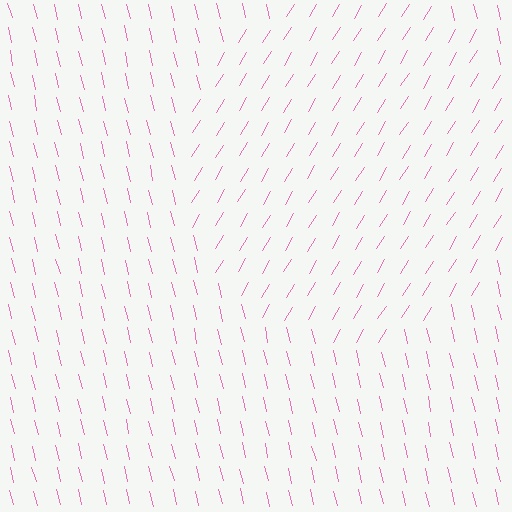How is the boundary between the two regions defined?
The boundary is defined purely by a change in line orientation (approximately 45 degrees difference). All lines are the same color and thickness.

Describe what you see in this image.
The image is filled with small pink line segments. A circle region in the image has lines oriented differently from the surrounding lines, creating a visible texture boundary.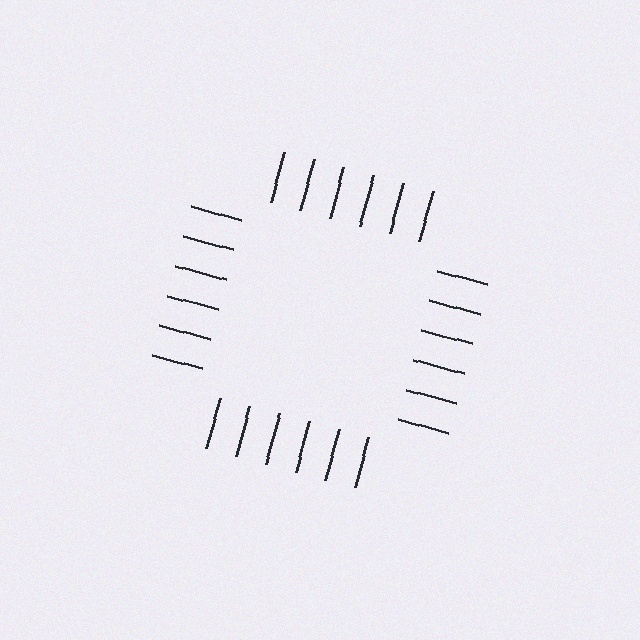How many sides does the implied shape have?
4 sides — the line-ends trace a square.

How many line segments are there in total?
24 — 6 along each of the 4 edges.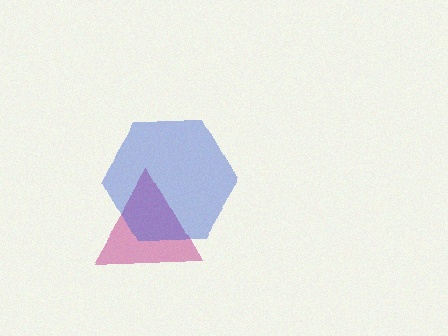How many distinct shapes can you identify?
There are 2 distinct shapes: a magenta triangle, a blue hexagon.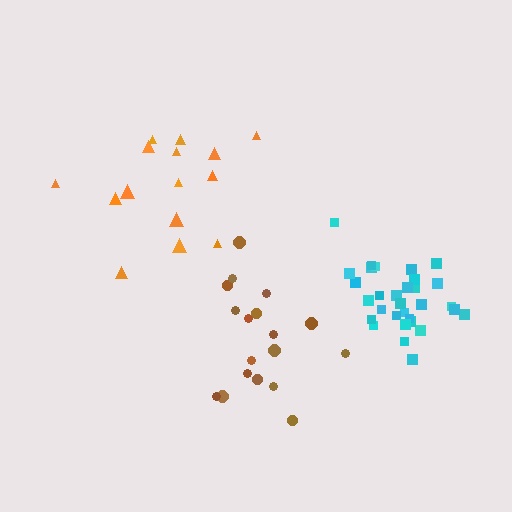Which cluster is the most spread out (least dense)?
Orange.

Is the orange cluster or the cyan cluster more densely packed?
Cyan.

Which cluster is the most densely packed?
Cyan.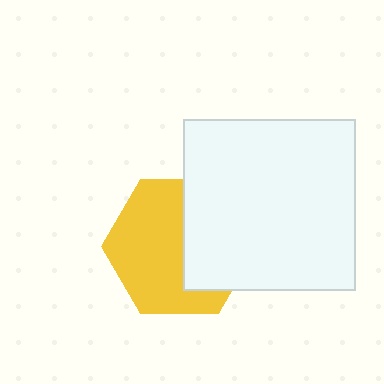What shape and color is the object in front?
The object in front is a white square.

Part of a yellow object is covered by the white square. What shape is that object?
It is a hexagon.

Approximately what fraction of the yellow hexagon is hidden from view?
Roughly 41% of the yellow hexagon is hidden behind the white square.